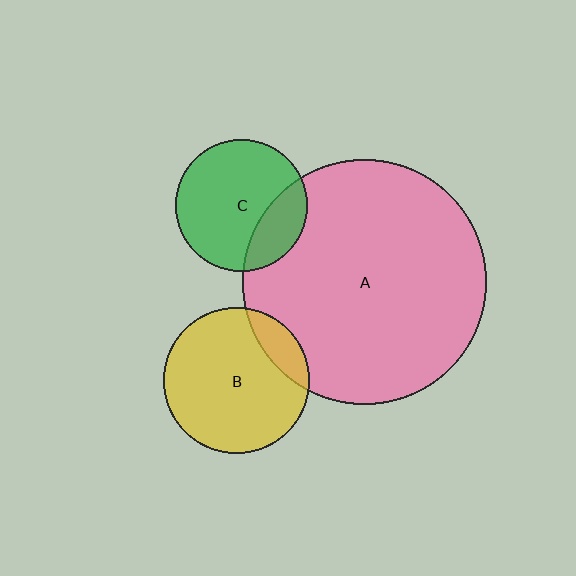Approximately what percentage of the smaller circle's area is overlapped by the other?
Approximately 15%.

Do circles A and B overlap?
Yes.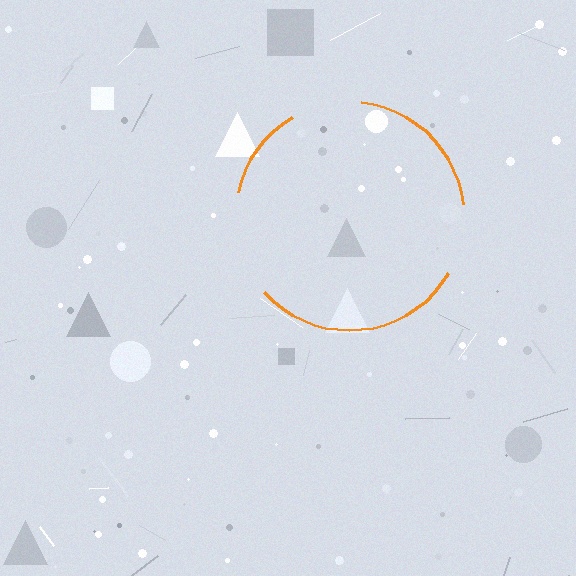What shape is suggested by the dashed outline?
The dashed outline suggests a circle.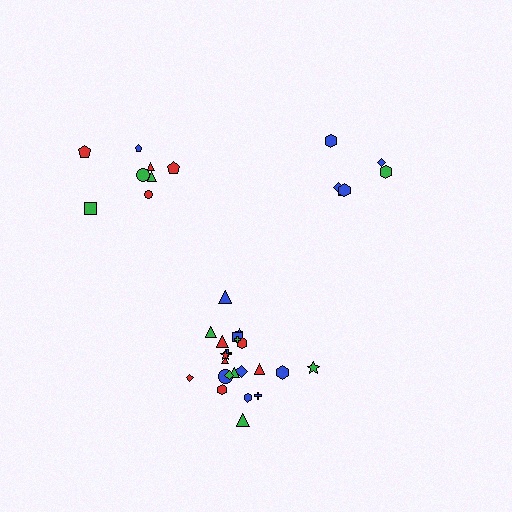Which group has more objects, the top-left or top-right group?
The top-left group.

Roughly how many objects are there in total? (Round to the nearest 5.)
Roughly 35 objects in total.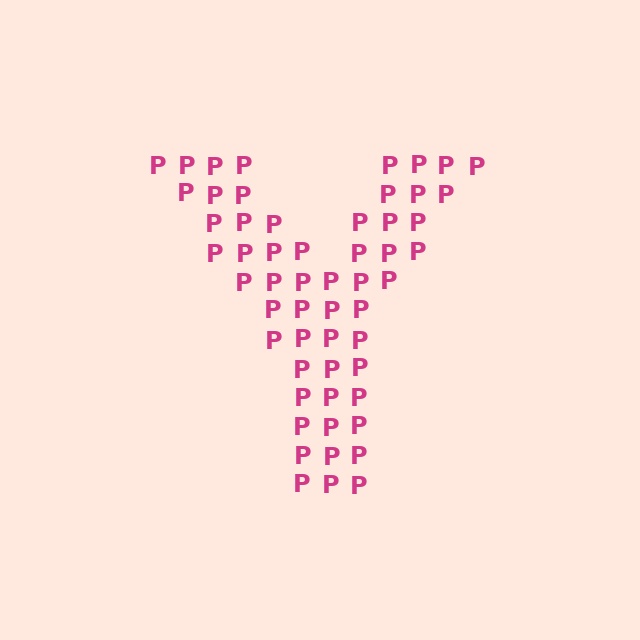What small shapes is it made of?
It is made of small letter P's.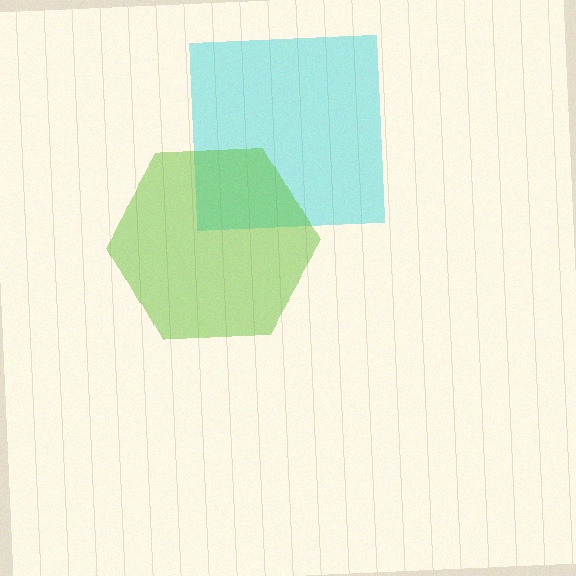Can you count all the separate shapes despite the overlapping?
Yes, there are 2 separate shapes.